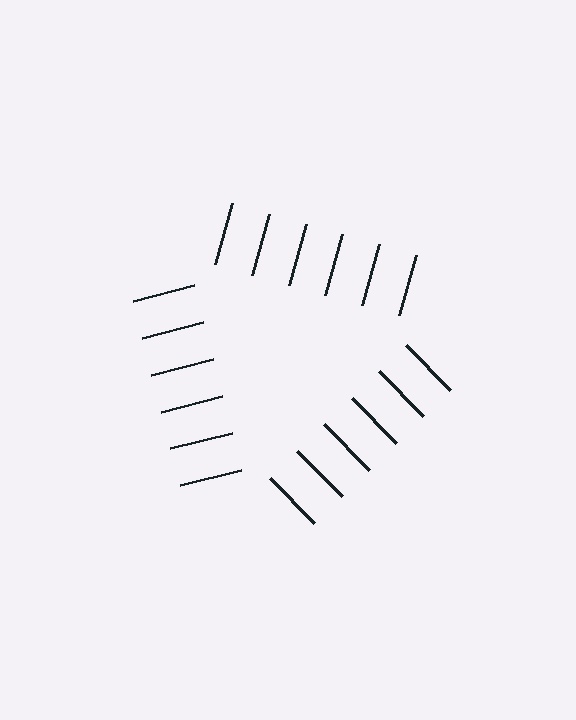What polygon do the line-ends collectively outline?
An illusory triangle — the line segments terminate on its edges but no continuous stroke is drawn.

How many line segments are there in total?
18 — 6 along each of the 3 edges.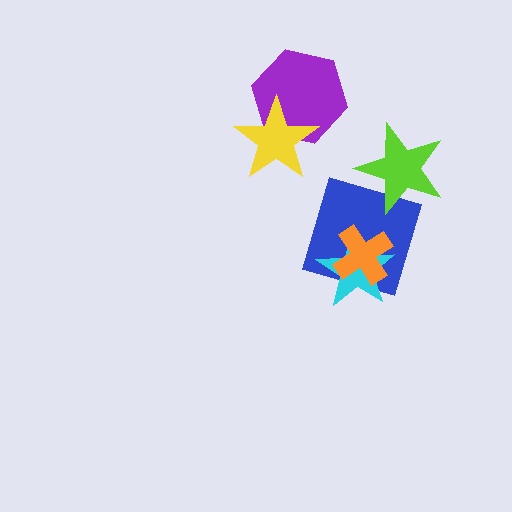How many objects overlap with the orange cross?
2 objects overlap with the orange cross.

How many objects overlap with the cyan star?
2 objects overlap with the cyan star.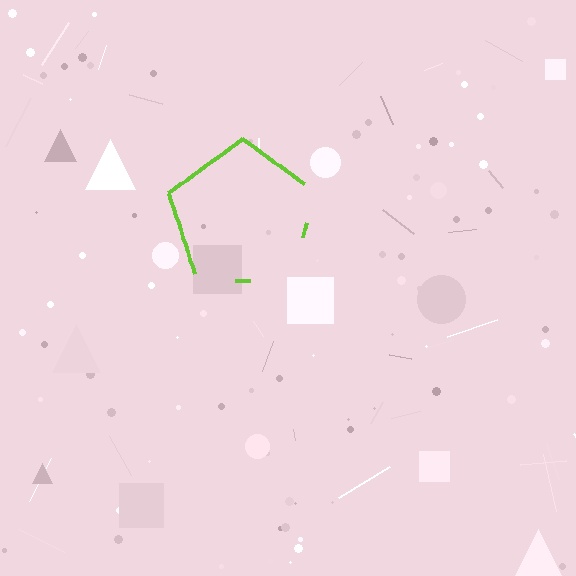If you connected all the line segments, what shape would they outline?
They would outline a pentagon.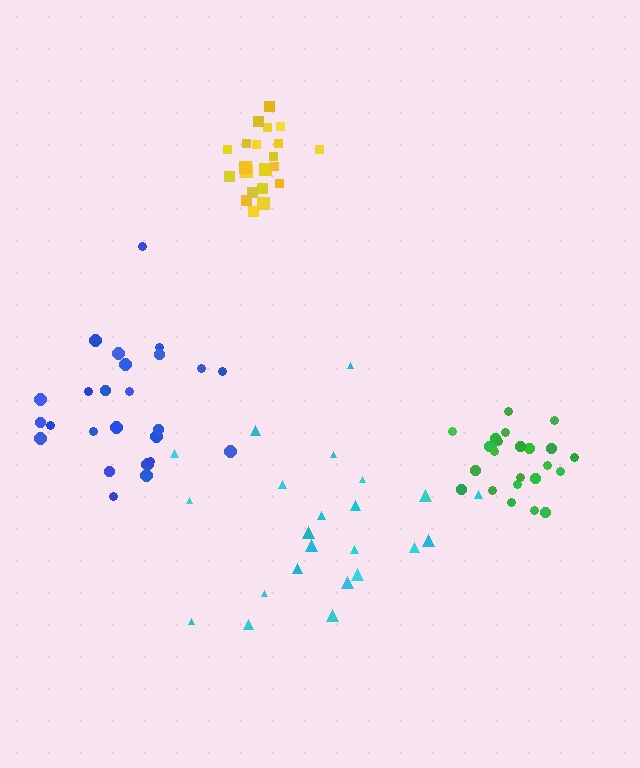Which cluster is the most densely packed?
Yellow.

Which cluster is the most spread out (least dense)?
Cyan.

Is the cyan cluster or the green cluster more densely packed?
Green.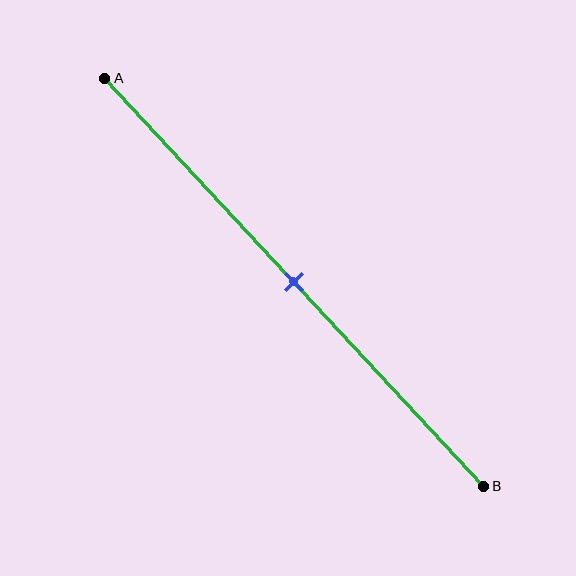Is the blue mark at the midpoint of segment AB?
Yes, the mark is approximately at the midpoint.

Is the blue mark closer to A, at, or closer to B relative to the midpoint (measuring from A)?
The blue mark is approximately at the midpoint of segment AB.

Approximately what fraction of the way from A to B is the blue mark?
The blue mark is approximately 50% of the way from A to B.